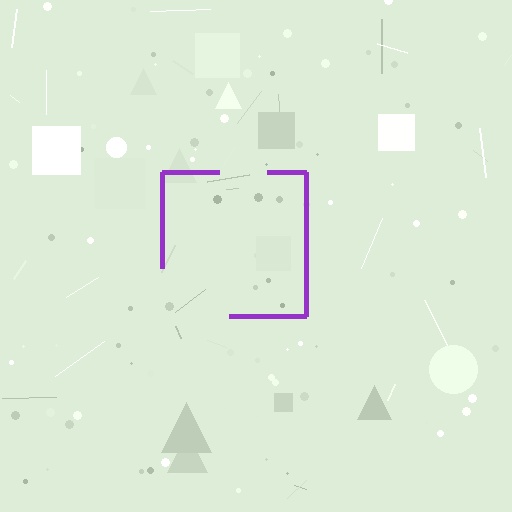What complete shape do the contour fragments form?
The contour fragments form a square.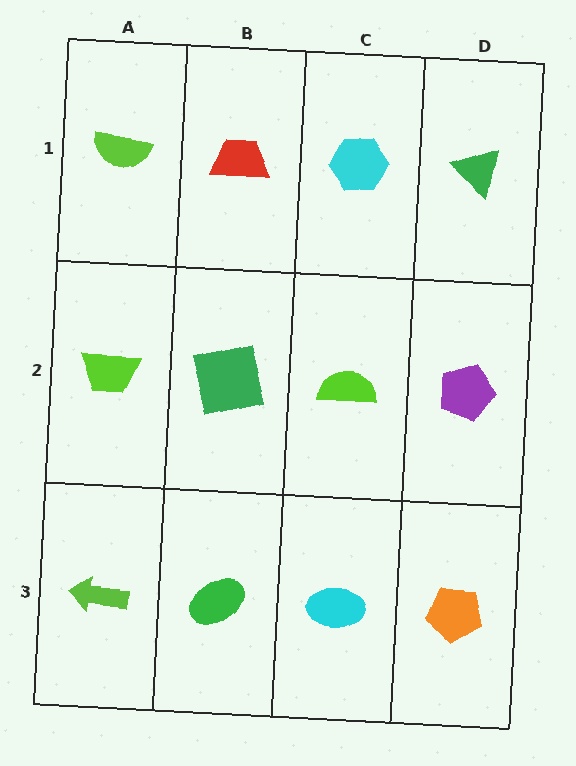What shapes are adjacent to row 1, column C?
A lime semicircle (row 2, column C), a red trapezoid (row 1, column B), a green triangle (row 1, column D).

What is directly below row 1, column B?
A green square.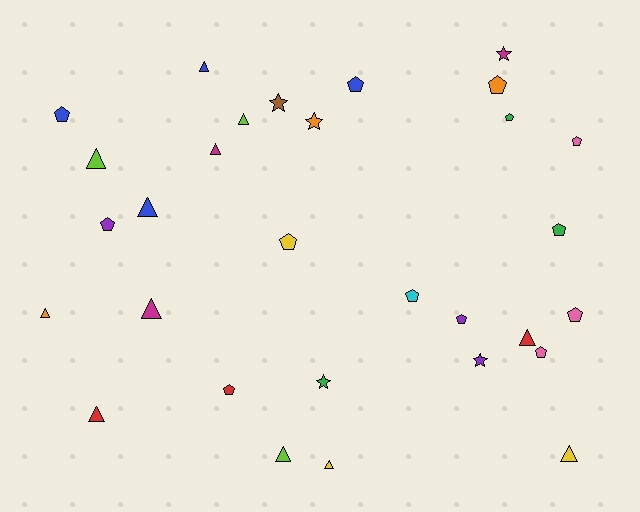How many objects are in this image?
There are 30 objects.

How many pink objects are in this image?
There are 3 pink objects.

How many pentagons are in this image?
There are 13 pentagons.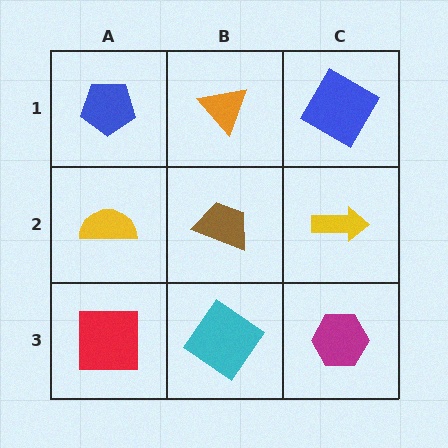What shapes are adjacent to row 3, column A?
A yellow semicircle (row 2, column A), a cyan diamond (row 3, column B).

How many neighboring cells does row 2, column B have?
4.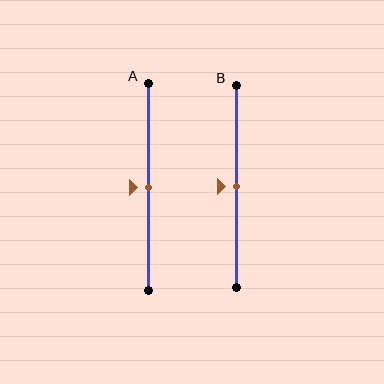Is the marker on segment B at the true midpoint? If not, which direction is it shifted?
Yes, the marker on segment B is at the true midpoint.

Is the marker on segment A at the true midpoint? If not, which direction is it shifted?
Yes, the marker on segment A is at the true midpoint.